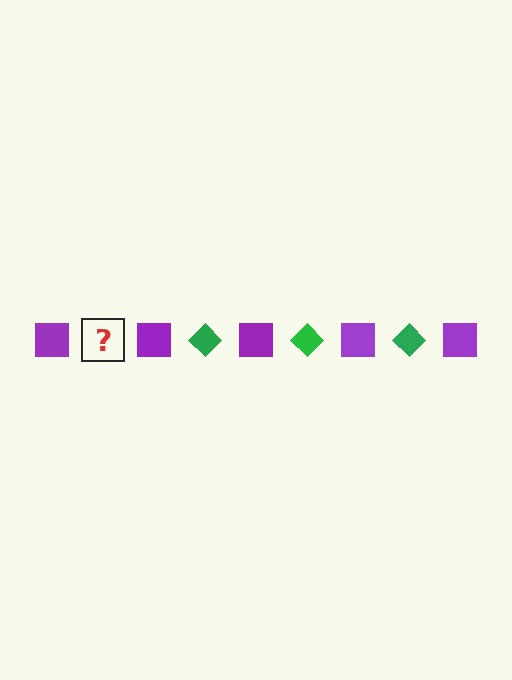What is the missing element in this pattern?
The missing element is a green diamond.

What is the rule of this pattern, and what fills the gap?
The rule is that the pattern alternates between purple square and green diamond. The gap should be filled with a green diamond.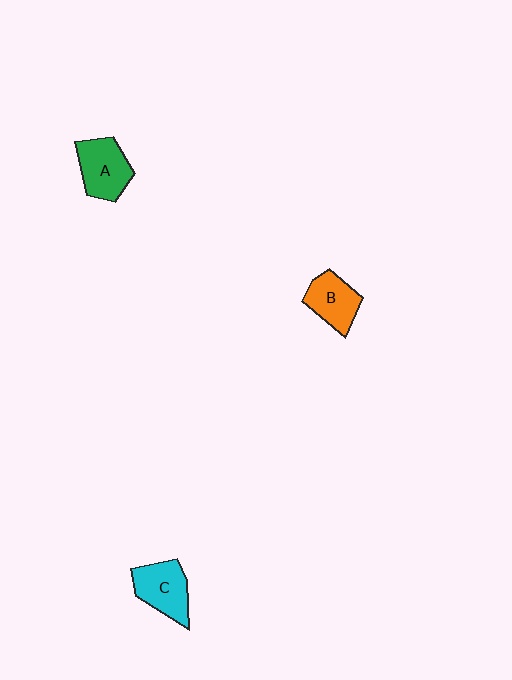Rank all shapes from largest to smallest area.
From largest to smallest: A (green), C (cyan), B (orange).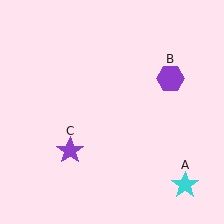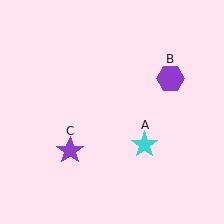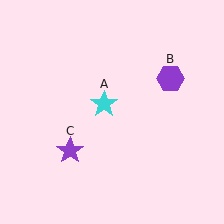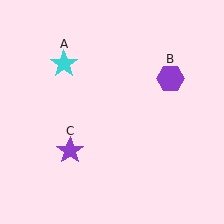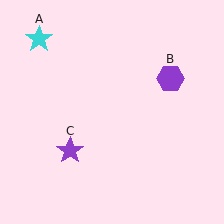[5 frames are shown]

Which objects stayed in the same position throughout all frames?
Purple hexagon (object B) and purple star (object C) remained stationary.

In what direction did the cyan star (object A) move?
The cyan star (object A) moved up and to the left.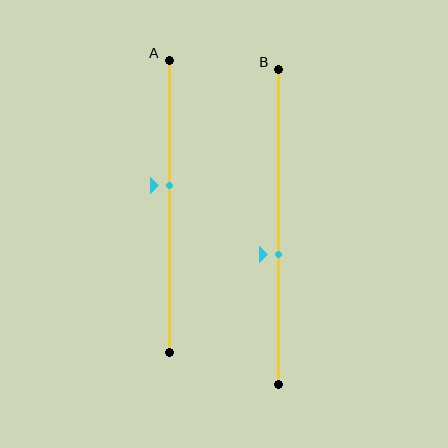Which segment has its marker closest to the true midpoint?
Segment A has its marker closest to the true midpoint.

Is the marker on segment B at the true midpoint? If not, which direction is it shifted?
No, the marker on segment B is shifted downward by about 9% of the segment length.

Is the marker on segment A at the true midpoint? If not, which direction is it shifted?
No, the marker on segment A is shifted upward by about 7% of the segment length.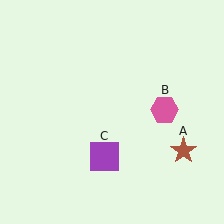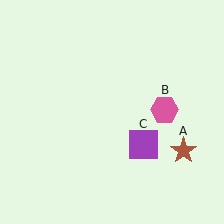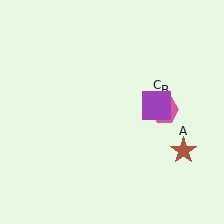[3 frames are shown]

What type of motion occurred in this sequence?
The purple square (object C) rotated counterclockwise around the center of the scene.